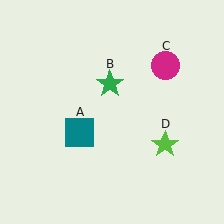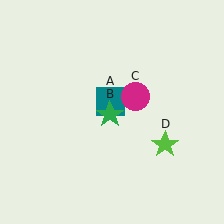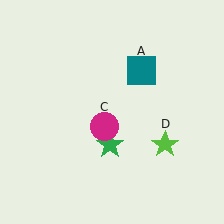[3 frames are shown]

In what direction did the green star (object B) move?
The green star (object B) moved down.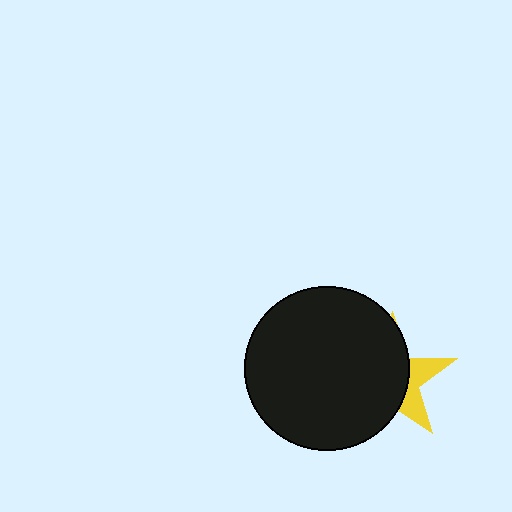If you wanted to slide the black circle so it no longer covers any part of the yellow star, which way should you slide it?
Slide it left — that is the most direct way to separate the two shapes.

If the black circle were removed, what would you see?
You would see the complete yellow star.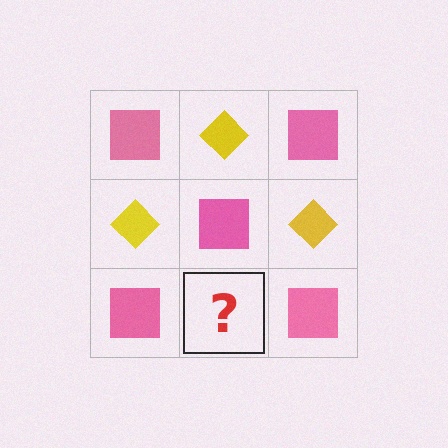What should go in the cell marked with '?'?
The missing cell should contain a yellow diamond.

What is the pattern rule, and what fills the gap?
The rule is that it alternates pink square and yellow diamond in a checkerboard pattern. The gap should be filled with a yellow diamond.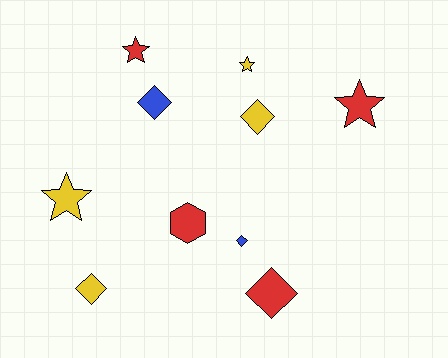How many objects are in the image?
There are 10 objects.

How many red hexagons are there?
There is 1 red hexagon.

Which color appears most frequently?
Yellow, with 4 objects.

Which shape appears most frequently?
Diamond, with 5 objects.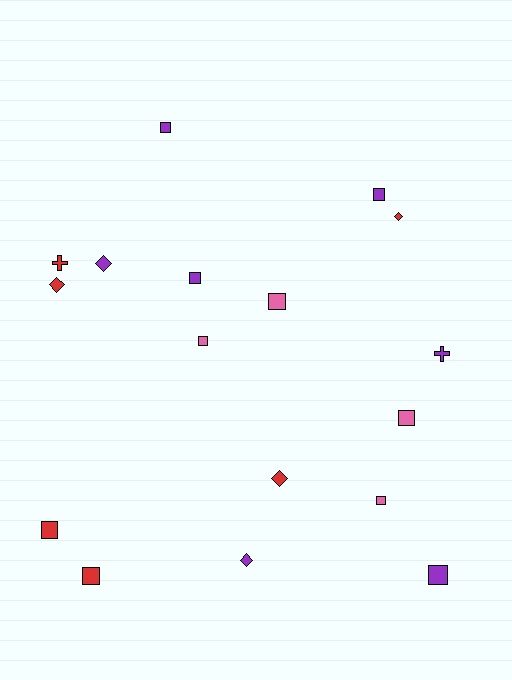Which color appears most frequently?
Purple, with 7 objects.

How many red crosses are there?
There is 1 red cross.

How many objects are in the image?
There are 17 objects.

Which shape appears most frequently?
Square, with 10 objects.